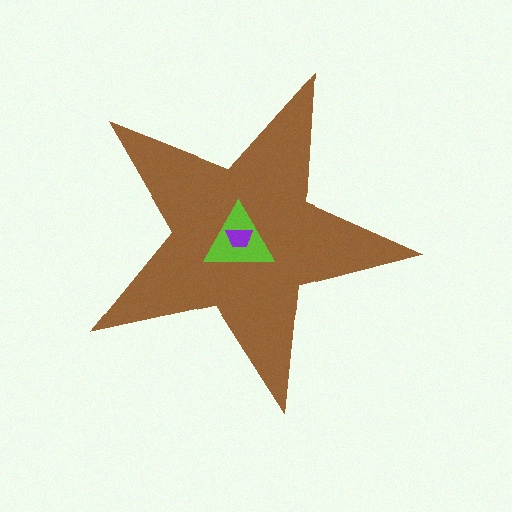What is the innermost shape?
The purple trapezoid.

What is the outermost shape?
The brown star.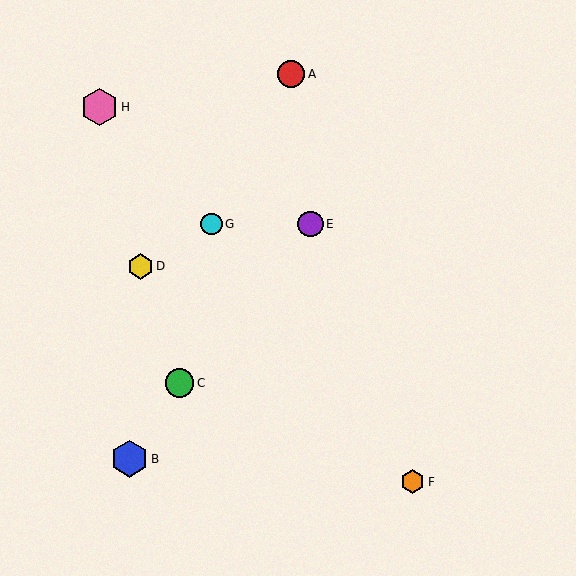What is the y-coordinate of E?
Object E is at y≈224.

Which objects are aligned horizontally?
Objects E, G are aligned horizontally.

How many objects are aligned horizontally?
2 objects (E, G) are aligned horizontally.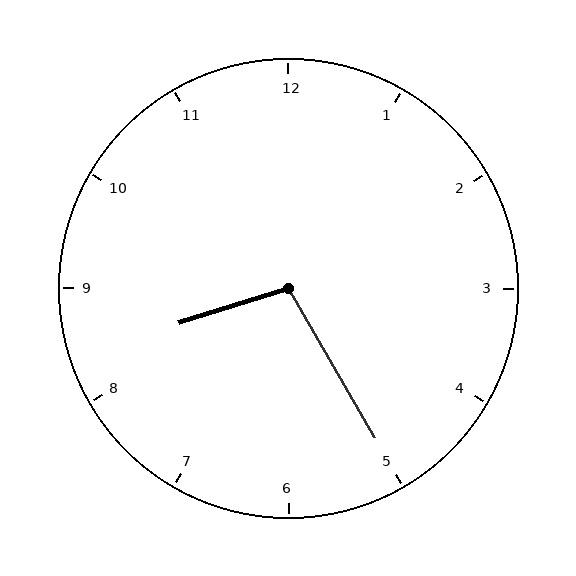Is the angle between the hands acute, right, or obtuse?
It is obtuse.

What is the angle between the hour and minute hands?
Approximately 102 degrees.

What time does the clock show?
8:25.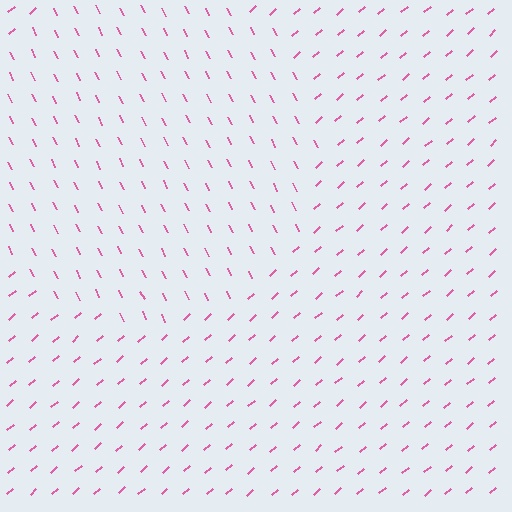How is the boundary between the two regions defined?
The boundary is defined purely by a change in line orientation (approximately 75 degrees difference). All lines are the same color and thickness.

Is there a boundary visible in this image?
Yes, there is a texture boundary formed by a change in line orientation.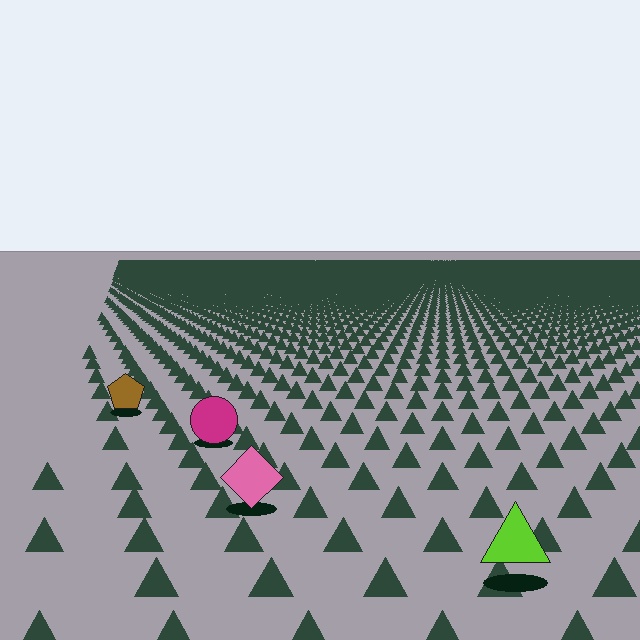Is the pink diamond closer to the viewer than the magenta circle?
Yes. The pink diamond is closer — you can tell from the texture gradient: the ground texture is coarser near it.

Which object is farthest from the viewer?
The brown pentagon is farthest from the viewer. It appears smaller and the ground texture around it is denser.